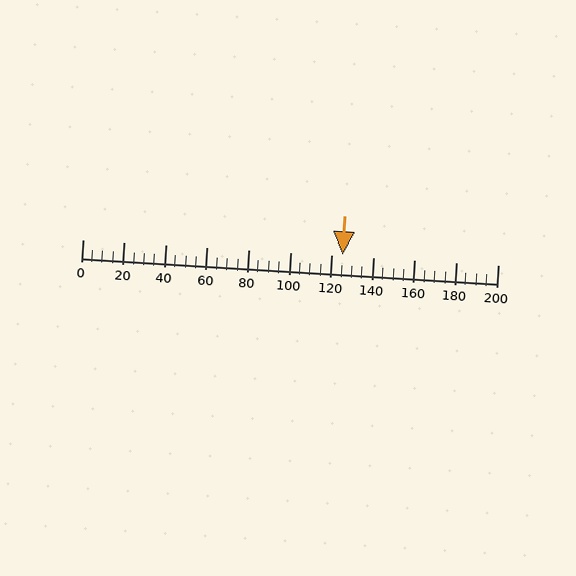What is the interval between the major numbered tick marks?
The major tick marks are spaced 20 units apart.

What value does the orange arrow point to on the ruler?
The orange arrow points to approximately 125.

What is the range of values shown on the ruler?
The ruler shows values from 0 to 200.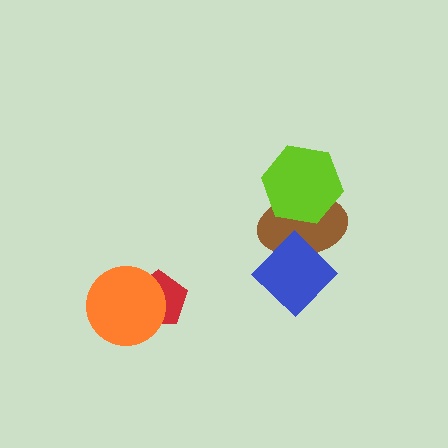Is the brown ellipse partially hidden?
Yes, it is partially covered by another shape.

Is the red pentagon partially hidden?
Yes, it is partially covered by another shape.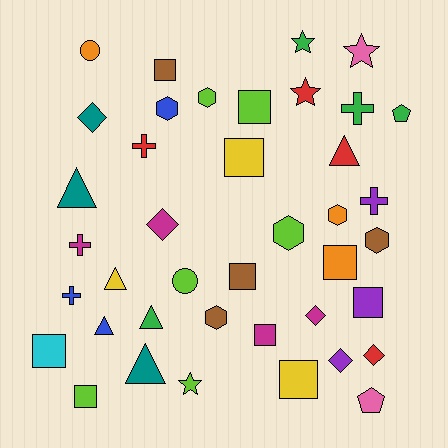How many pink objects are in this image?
There are 2 pink objects.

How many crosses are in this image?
There are 5 crosses.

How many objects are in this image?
There are 40 objects.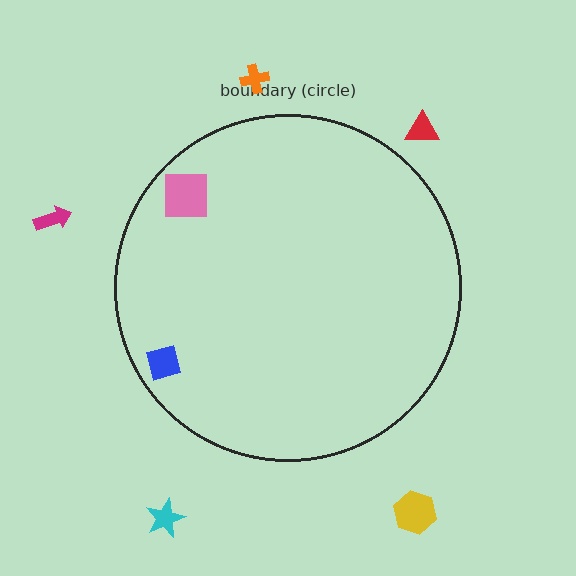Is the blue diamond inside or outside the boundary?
Inside.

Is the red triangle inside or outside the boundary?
Outside.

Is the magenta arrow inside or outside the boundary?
Outside.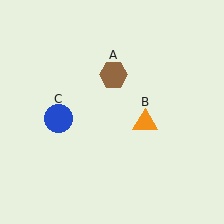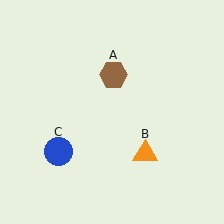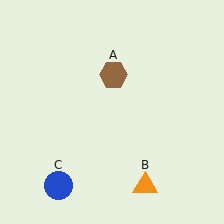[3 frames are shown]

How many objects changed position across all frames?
2 objects changed position: orange triangle (object B), blue circle (object C).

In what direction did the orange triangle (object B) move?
The orange triangle (object B) moved down.